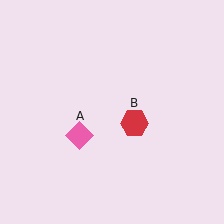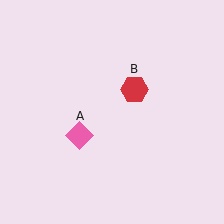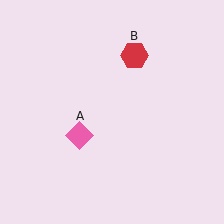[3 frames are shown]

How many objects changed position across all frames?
1 object changed position: red hexagon (object B).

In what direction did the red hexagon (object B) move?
The red hexagon (object B) moved up.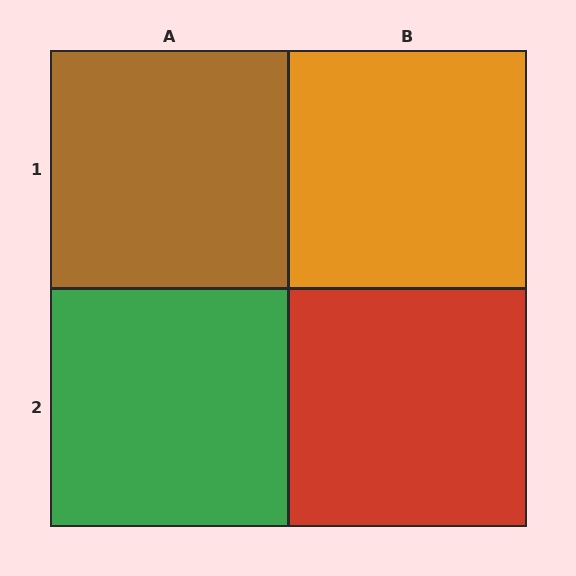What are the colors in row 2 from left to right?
Green, red.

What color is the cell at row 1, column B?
Orange.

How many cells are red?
1 cell is red.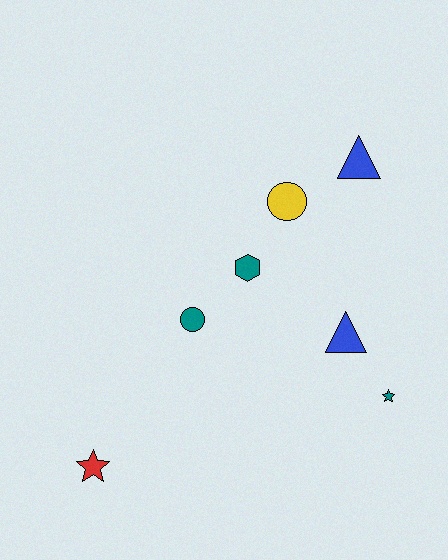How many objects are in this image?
There are 7 objects.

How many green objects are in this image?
There are no green objects.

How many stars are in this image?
There are 2 stars.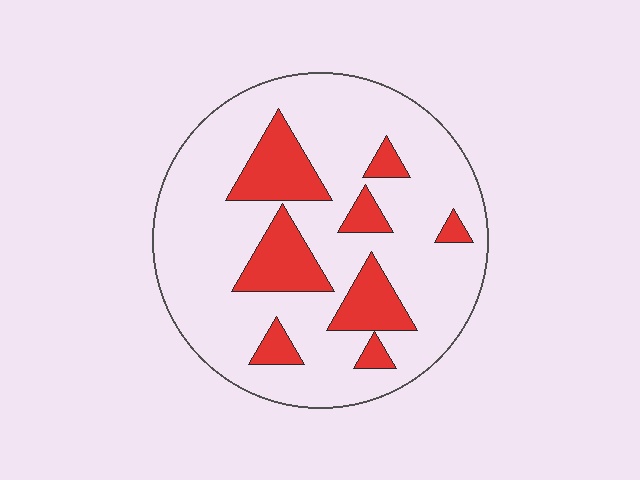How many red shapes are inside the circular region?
8.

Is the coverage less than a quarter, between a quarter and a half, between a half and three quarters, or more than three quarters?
Less than a quarter.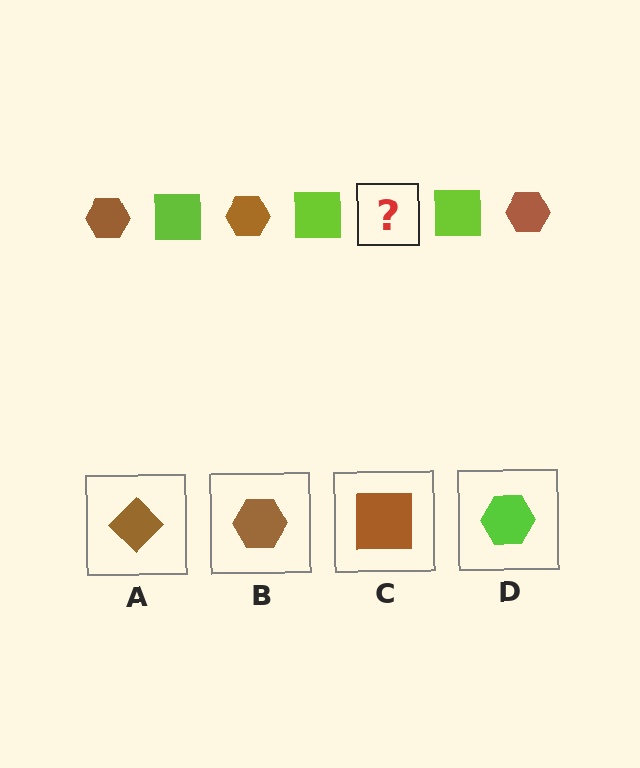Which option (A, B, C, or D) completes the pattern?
B.